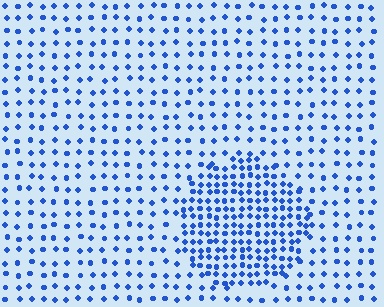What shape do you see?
I see a circle.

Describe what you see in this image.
The image contains small blue elements arranged at two different densities. A circle-shaped region is visible where the elements are more densely packed than the surrounding area.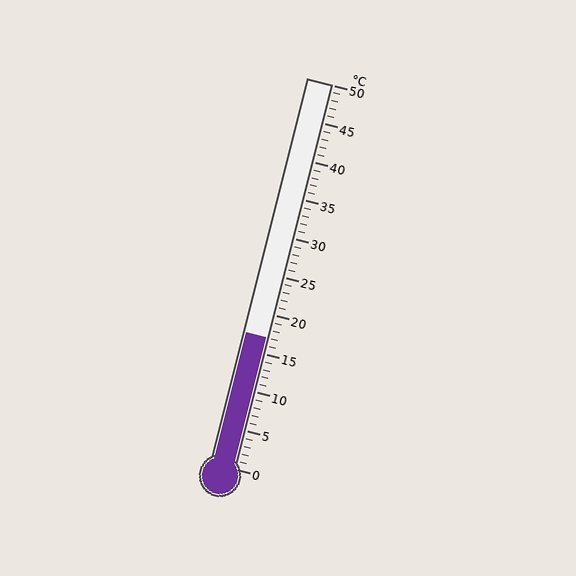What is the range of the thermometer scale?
The thermometer scale ranges from 0°C to 50°C.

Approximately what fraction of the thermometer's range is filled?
The thermometer is filled to approximately 35% of its range.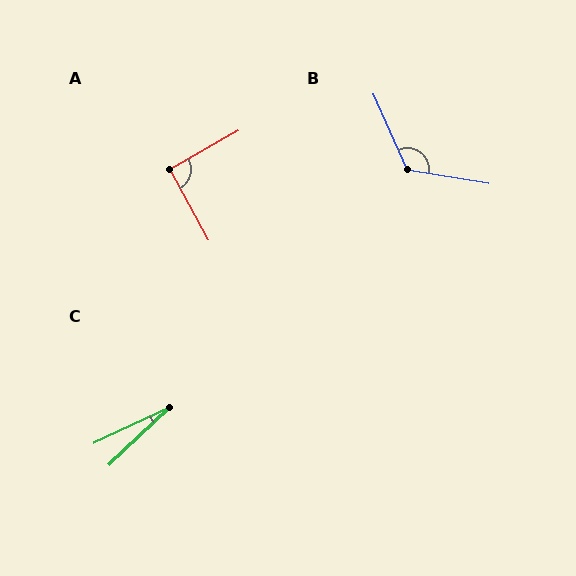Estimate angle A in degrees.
Approximately 91 degrees.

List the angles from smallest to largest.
C (18°), A (91°), B (123°).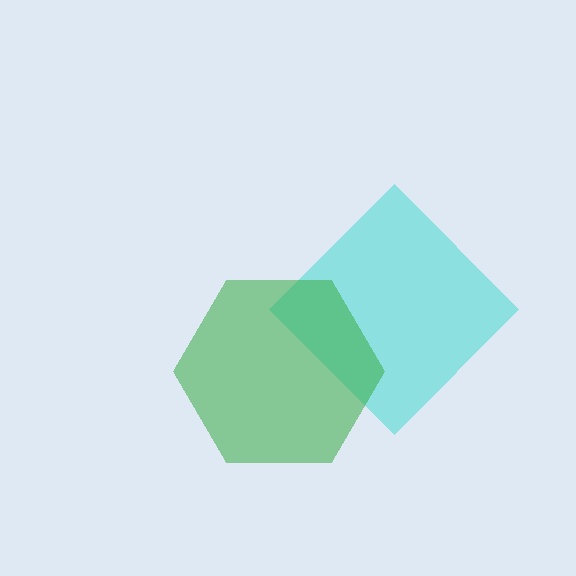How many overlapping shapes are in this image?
There are 2 overlapping shapes in the image.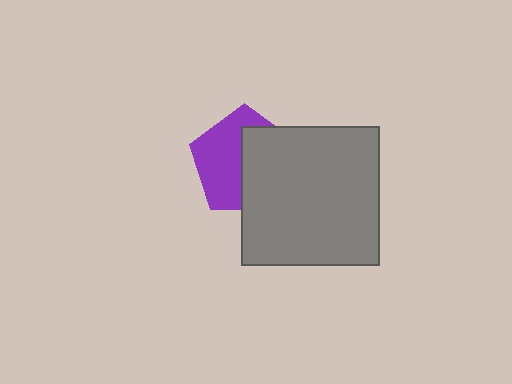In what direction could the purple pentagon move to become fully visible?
The purple pentagon could move left. That would shift it out from behind the gray square entirely.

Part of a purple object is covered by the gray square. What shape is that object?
It is a pentagon.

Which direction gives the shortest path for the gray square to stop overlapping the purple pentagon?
Moving right gives the shortest separation.